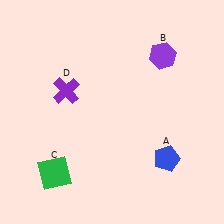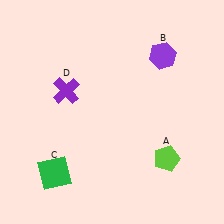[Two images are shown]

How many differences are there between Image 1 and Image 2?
There is 1 difference between the two images.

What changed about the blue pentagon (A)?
In Image 1, A is blue. In Image 2, it changed to lime.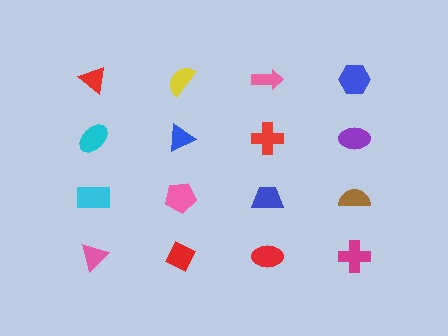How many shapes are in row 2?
4 shapes.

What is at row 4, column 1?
A pink triangle.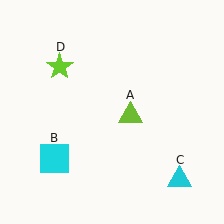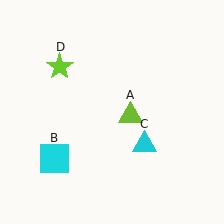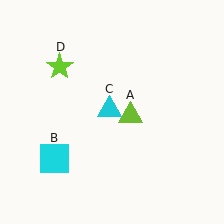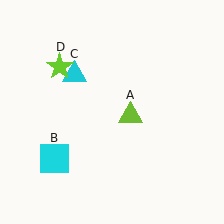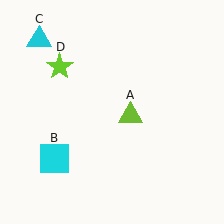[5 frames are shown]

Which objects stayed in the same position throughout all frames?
Lime triangle (object A) and cyan square (object B) and lime star (object D) remained stationary.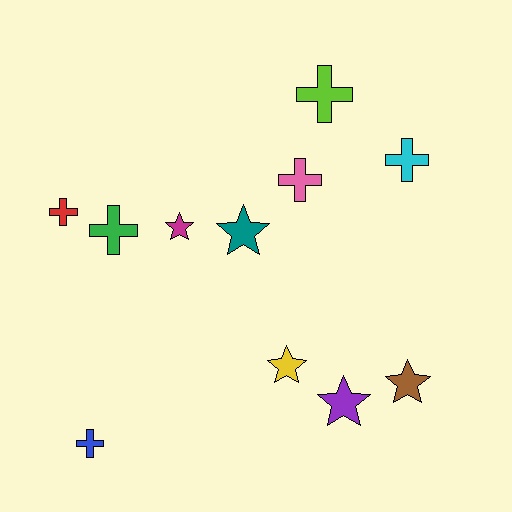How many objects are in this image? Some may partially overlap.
There are 11 objects.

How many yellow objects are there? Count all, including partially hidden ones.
There is 1 yellow object.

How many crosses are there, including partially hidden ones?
There are 6 crosses.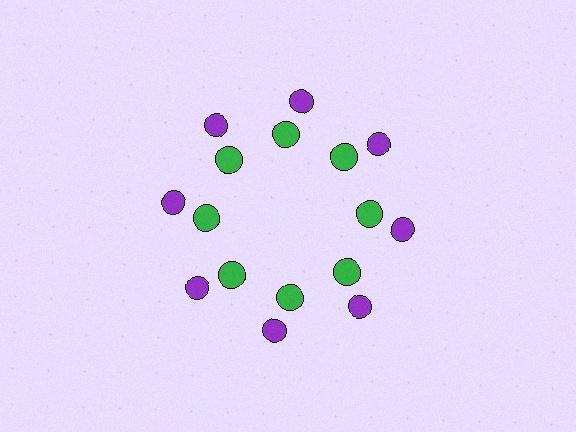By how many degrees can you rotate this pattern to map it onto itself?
The pattern maps onto itself every 45 degrees of rotation.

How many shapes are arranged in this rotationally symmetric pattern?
There are 16 shapes, arranged in 8 groups of 2.